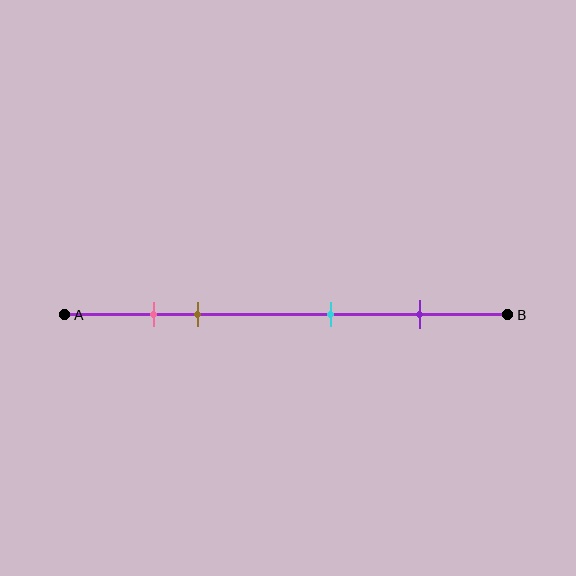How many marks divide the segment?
There are 4 marks dividing the segment.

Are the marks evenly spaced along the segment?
No, the marks are not evenly spaced.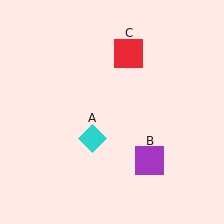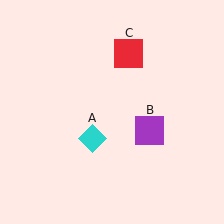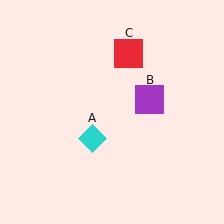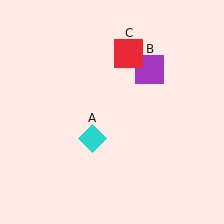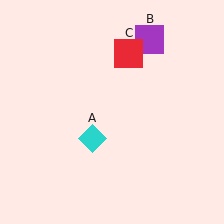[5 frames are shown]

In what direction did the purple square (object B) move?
The purple square (object B) moved up.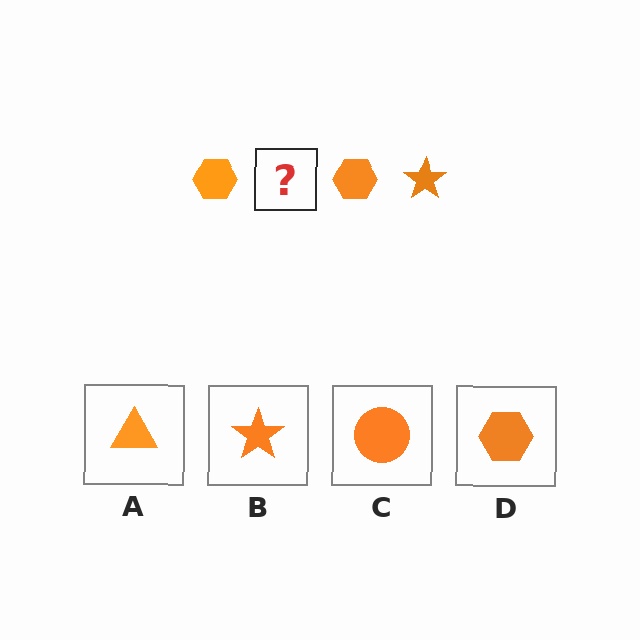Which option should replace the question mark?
Option B.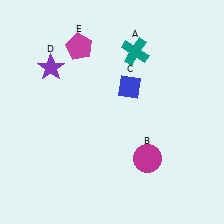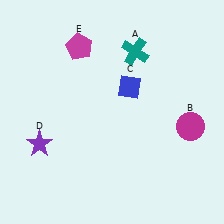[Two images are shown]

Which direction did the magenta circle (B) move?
The magenta circle (B) moved right.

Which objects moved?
The objects that moved are: the magenta circle (B), the purple star (D).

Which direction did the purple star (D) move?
The purple star (D) moved down.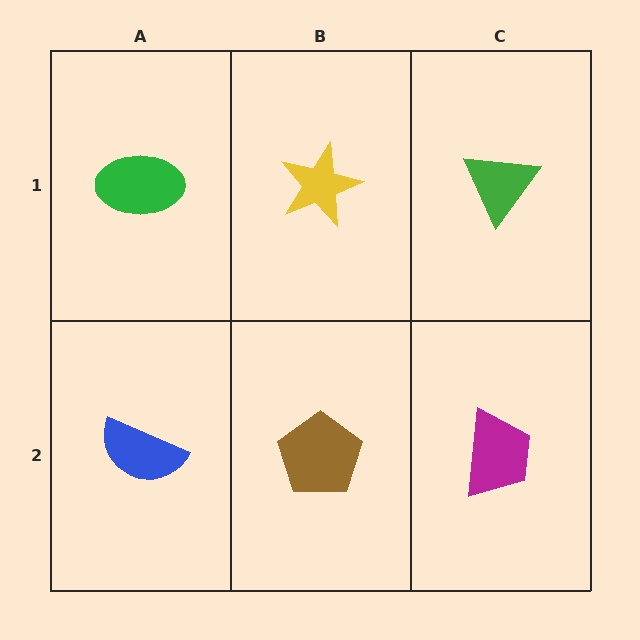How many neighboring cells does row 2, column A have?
2.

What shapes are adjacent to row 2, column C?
A green triangle (row 1, column C), a brown pentagon (row 2, column B).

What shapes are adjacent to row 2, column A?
A green ellipse (row 1, column A), a brown pentagon (row 2, column B).